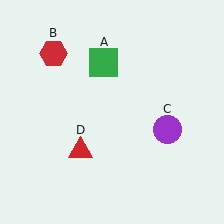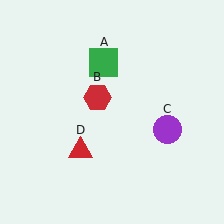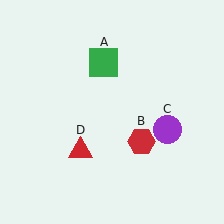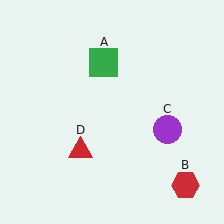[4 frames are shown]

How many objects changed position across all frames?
1 object changed position: red hexagon (object B).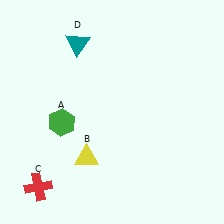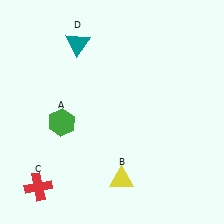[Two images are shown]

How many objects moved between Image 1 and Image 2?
1 object moved between the two images.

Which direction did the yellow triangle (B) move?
The yellow triangle (B) moved right.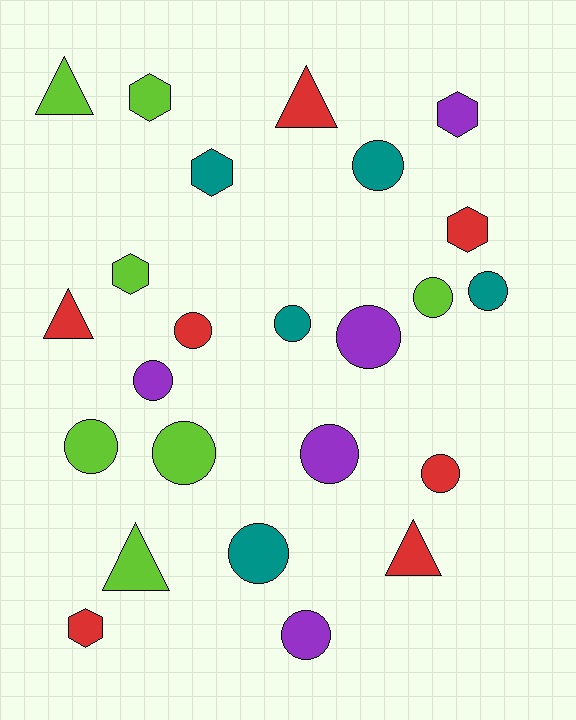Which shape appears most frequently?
Circle, with 13 objects.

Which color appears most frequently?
Red, with 7 objects.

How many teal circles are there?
There are 4 teal circles.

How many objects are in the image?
There are 24 objects.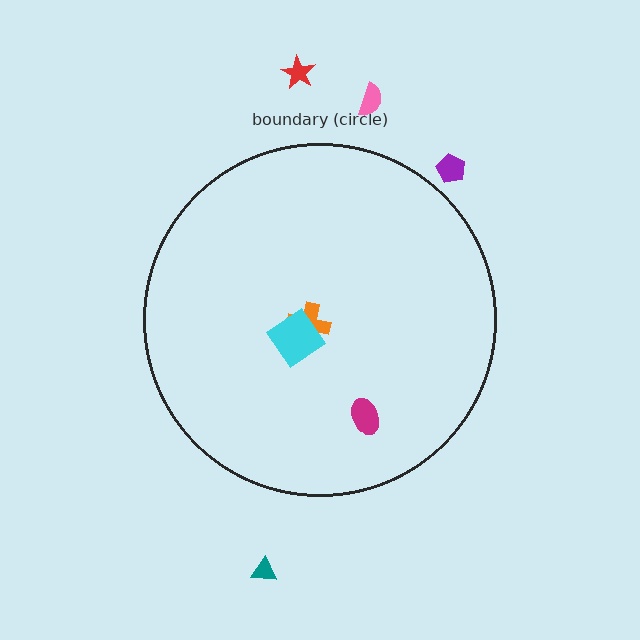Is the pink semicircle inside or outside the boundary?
Outside.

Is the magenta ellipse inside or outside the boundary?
Inside.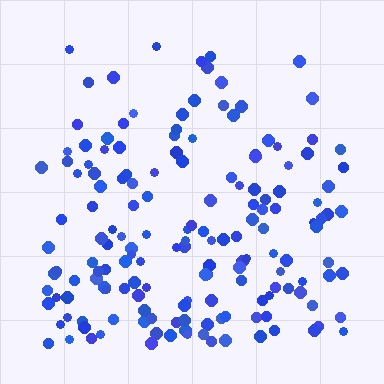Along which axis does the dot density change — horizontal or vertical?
Vertical.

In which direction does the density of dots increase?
From top to bottom, with the bottom side densest.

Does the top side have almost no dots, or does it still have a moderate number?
Still a moderate number, just noticeably fewer than the bottom.